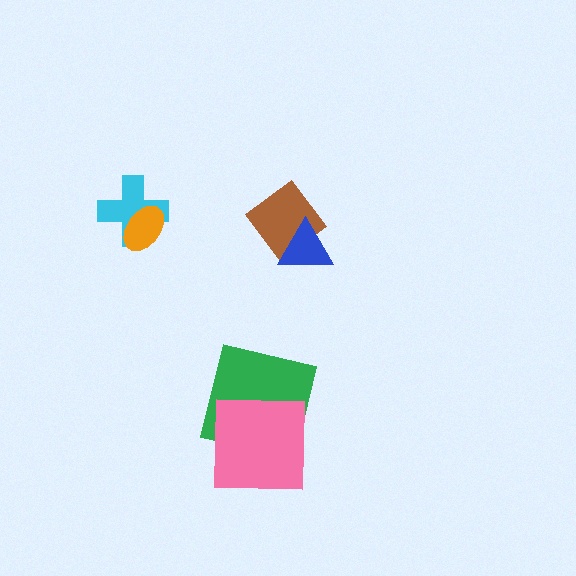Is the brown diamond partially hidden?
Yes, it is partially covered by another shape.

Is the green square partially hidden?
Yes, it is partially covered by another shape.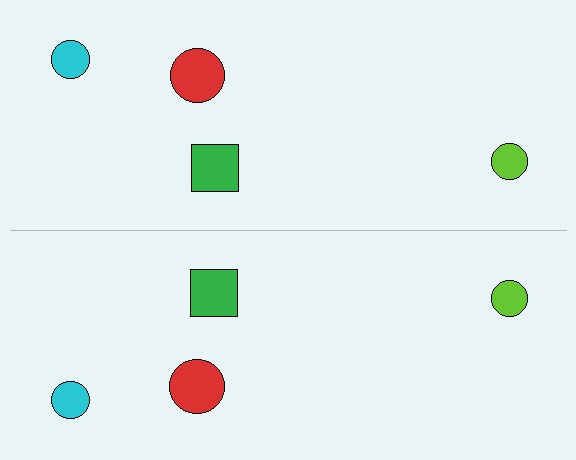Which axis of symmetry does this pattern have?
The pattern has a horizontal axis of symmetry running through the center of the image.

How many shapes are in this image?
There are 8 shapes in this image.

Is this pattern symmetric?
Yes, this pattern has bilateral (reflection) symmetry.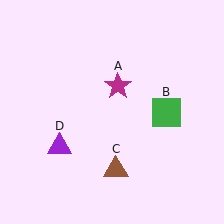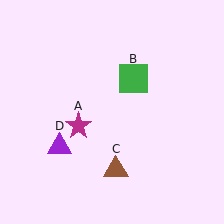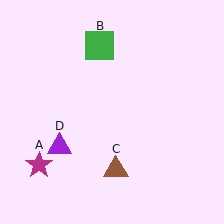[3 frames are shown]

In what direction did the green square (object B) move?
The green square (object B) moved up and to the left.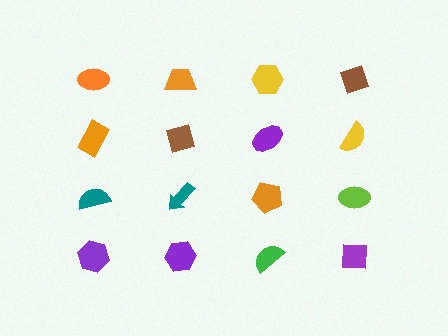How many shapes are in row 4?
4 shapes.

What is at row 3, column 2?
A teal arrow.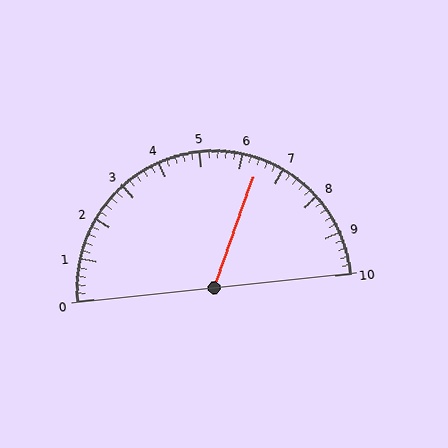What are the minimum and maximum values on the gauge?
The gauge ranges from 0 to 10.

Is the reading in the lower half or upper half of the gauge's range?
The reading is in the upper half of the range (0 to 10).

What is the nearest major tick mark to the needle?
The nearest major tick mark is 6.